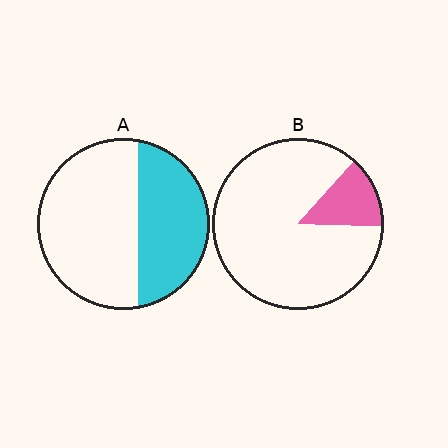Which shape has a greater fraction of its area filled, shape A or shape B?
Shape A.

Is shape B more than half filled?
No.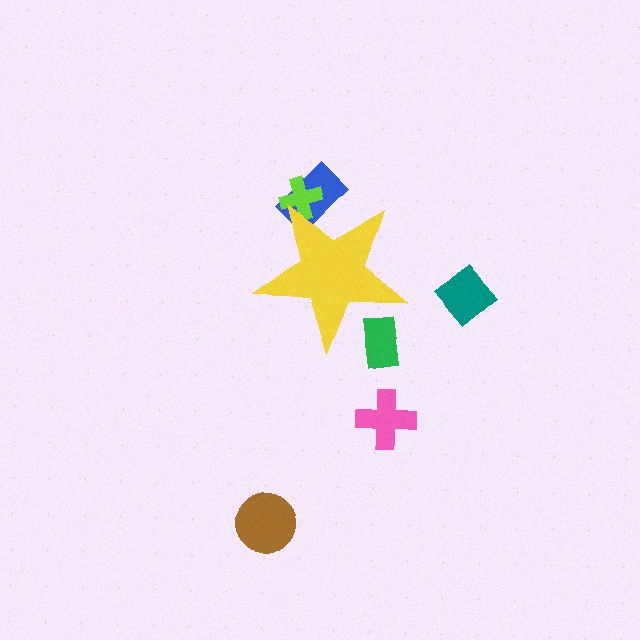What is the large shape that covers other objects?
A yellow star.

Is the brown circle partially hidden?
No, the brown circle is fully visible.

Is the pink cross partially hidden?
No, the pink cross is fully visible.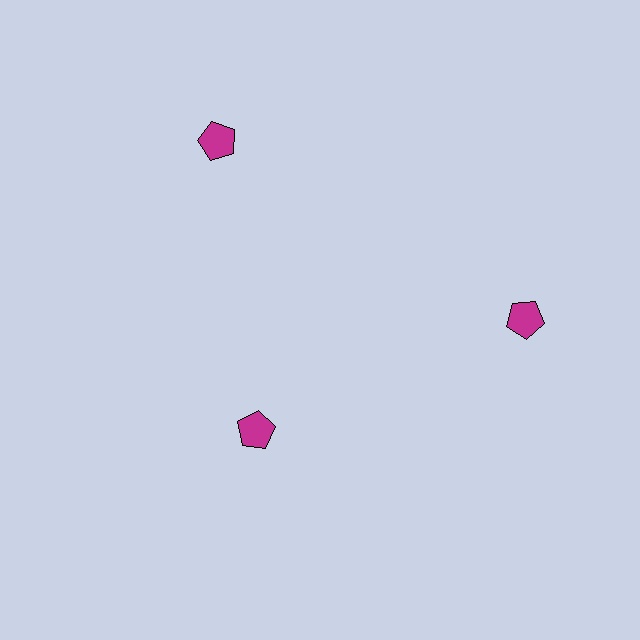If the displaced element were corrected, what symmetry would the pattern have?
It would have 3-fold rotational symmetry — the pattern would map onto itself every 120 degrees.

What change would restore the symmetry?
The symmetry would be restored by moving it outward, back onto the ring so that all 3 pentagons sit at equal angles and equal distance from the center.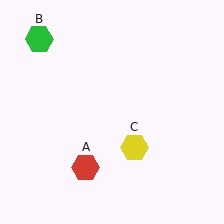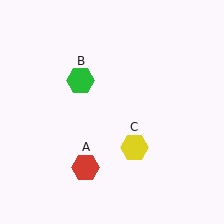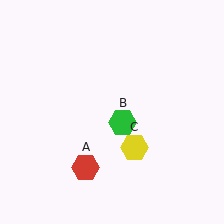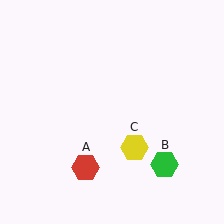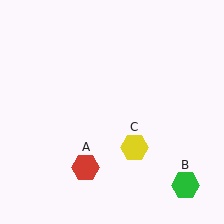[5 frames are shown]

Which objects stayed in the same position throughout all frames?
Red hexagon (object A) and yellow hexagon (object C) remained stationary.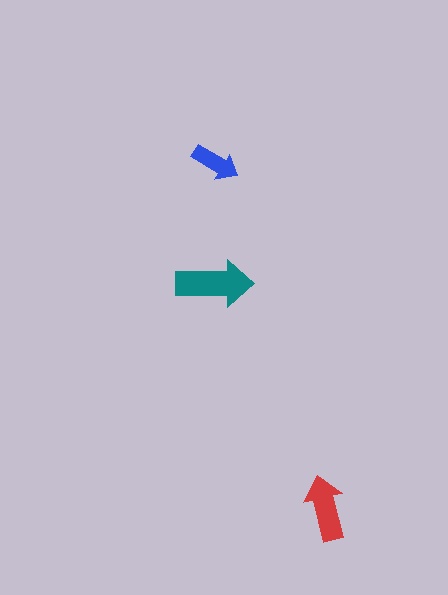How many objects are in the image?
There are 3 objects in the image.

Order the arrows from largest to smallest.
the teal one, the red one, the blue one.